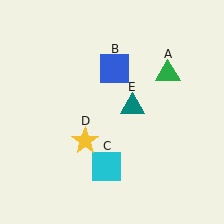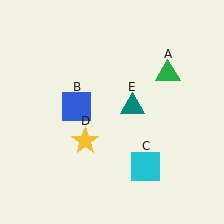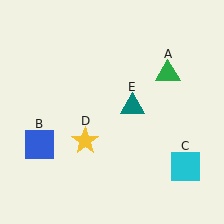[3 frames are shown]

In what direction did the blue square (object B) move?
The blue square (object B) moved down and to the left.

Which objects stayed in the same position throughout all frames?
Green triangle (object A) and yellow star (object D) and teal triangle (object E) remained stationary.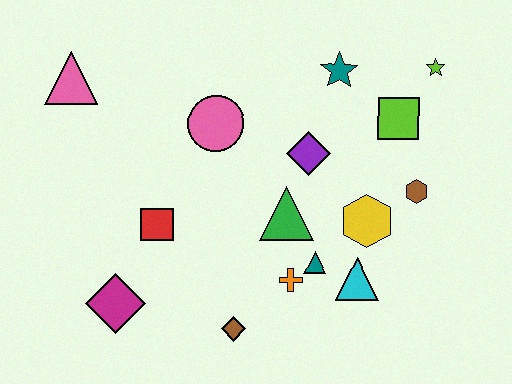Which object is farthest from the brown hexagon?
The pink triangle is farthest from the brown hexagon.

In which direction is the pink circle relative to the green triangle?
The pink circle is above the green triangle.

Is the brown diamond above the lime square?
No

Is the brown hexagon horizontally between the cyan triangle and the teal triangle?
No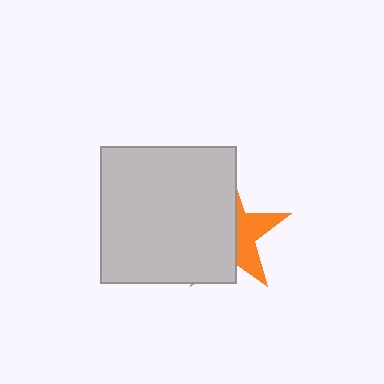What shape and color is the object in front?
The object in front is a light gray square.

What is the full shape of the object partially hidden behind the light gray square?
The partially hidden object is an orange star.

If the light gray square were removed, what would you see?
You would see the complete orange star.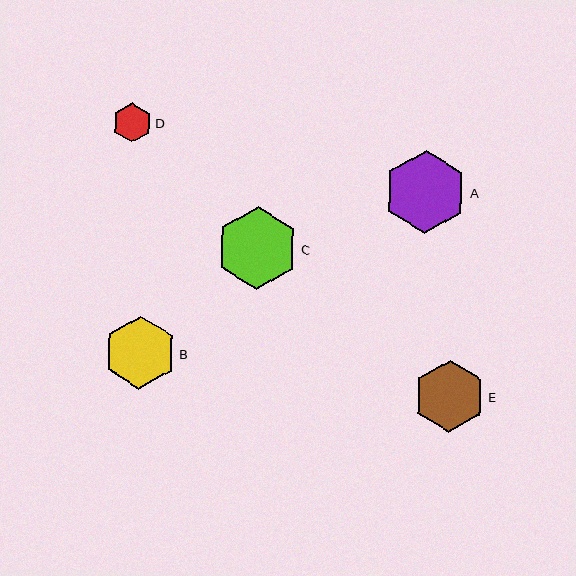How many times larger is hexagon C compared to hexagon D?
Hexagon C is approximately 2.1 times the size of hexagon D.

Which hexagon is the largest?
Hexagon A is the largest with a size of approximately 83 pixels.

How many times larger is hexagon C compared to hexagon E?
Hexagon C is approximately 1.1 times the size of hexagon E.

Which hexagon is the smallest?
Hexagon D is the smallest with a size of approximately 39 pixels.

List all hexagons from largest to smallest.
From largest to smallest: A, C, B, E, D.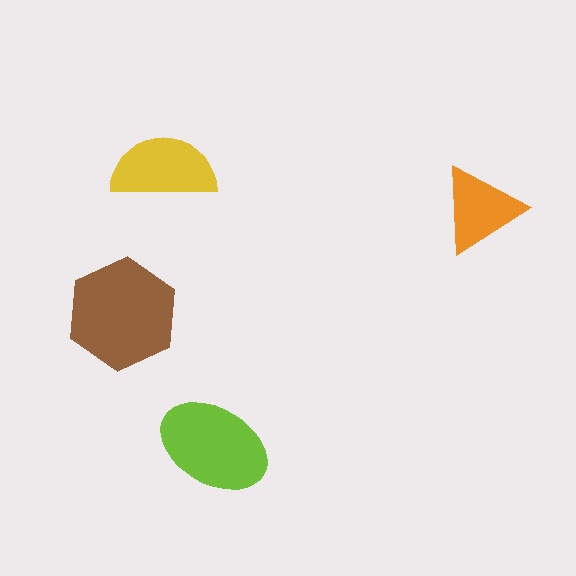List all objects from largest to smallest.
The brown hexagon, the lime ellipse, the yellow semicircle, the orange triangle.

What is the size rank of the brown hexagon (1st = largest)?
1st.